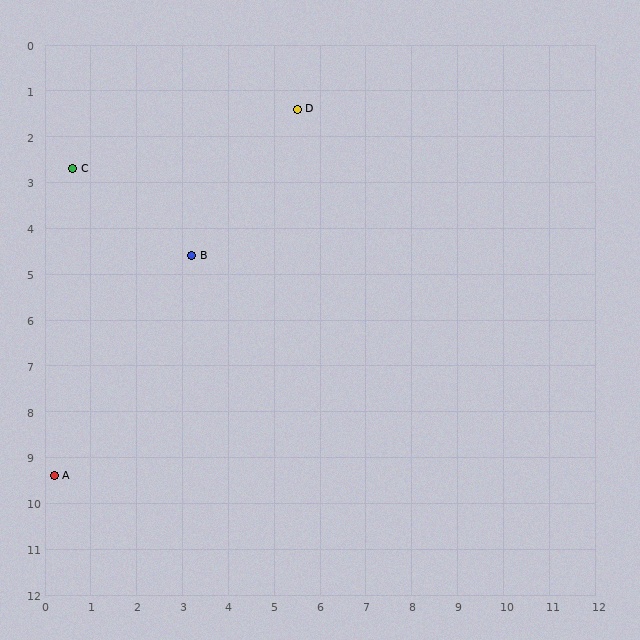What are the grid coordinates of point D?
Point D is at approximately (5.5, 1.4).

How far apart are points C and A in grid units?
Points C and A are about 6.7 grid units apart.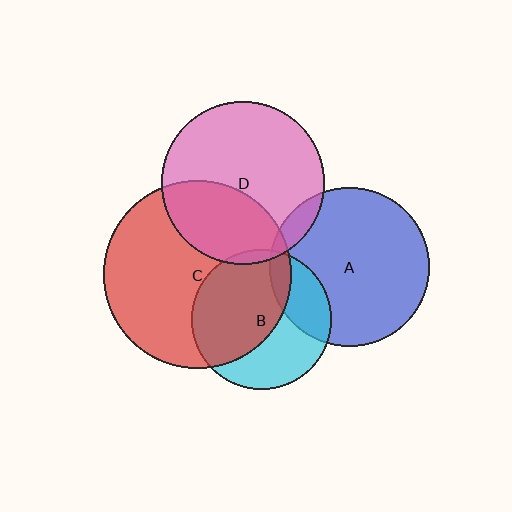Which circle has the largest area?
Circle C (red).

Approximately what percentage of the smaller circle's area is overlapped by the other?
Approximately 5%.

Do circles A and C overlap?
Yes.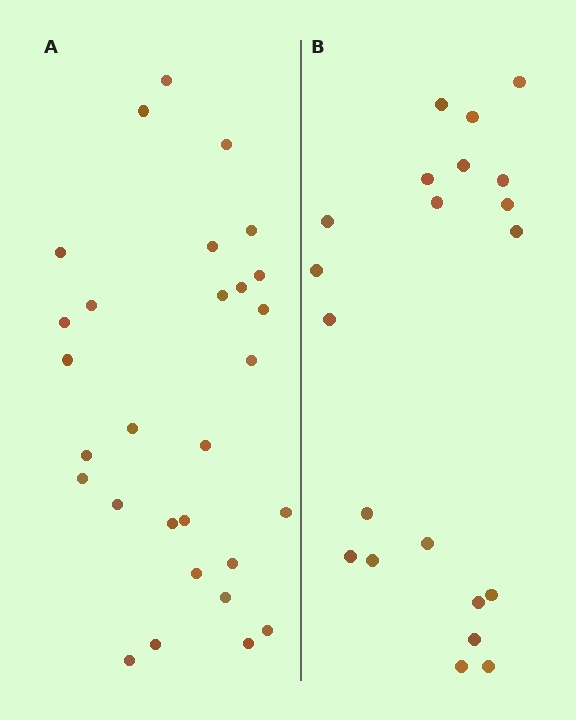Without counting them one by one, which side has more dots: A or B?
Region A (the left region) has more dots.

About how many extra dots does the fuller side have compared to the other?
Region A has roughly 8 or so more dots than region B.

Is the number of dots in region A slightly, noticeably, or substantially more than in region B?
Region A has noticeably more, but not dramatically so. The ratio is roughly 1.4 to 1.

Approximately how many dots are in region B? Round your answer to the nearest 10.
About 20 dots. (The exact count is 21, which rounds to 20.)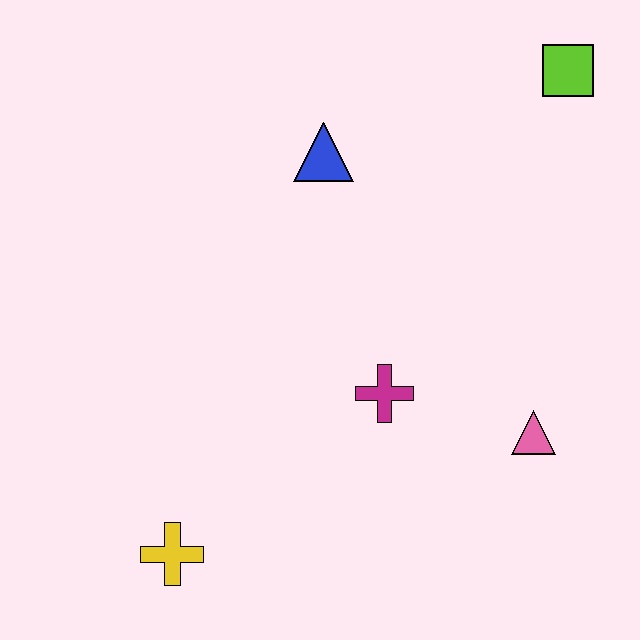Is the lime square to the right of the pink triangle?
Yes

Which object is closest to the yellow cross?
The magenta cross is closest to the yellow cross.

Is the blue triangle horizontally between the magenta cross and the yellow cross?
Yes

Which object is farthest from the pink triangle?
The yellow cross is farthest from the pink triangle.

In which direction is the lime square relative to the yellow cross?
The lime square is above the yellow cross.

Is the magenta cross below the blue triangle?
Yes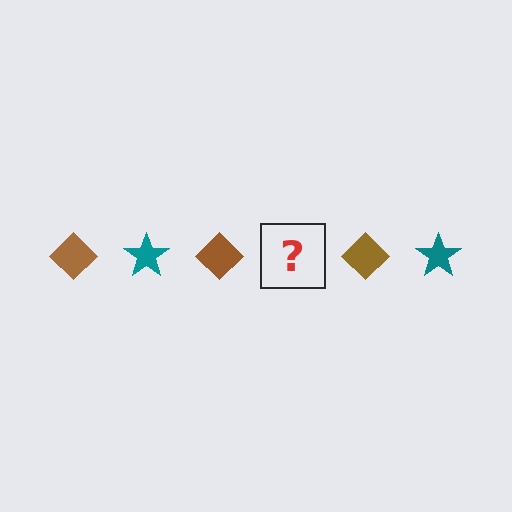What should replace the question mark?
The question mark should be replaced with a teal star.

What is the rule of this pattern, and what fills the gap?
The rule is that the pattern alternates between brown diamond and teal star. The gap should be filled with a teal star.